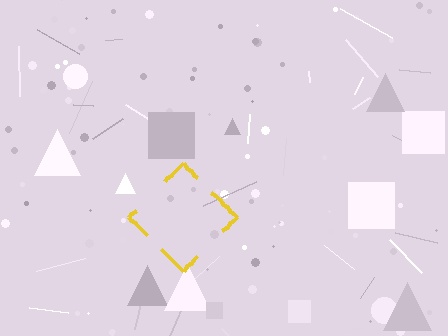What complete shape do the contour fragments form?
The contour fragments form a diamond.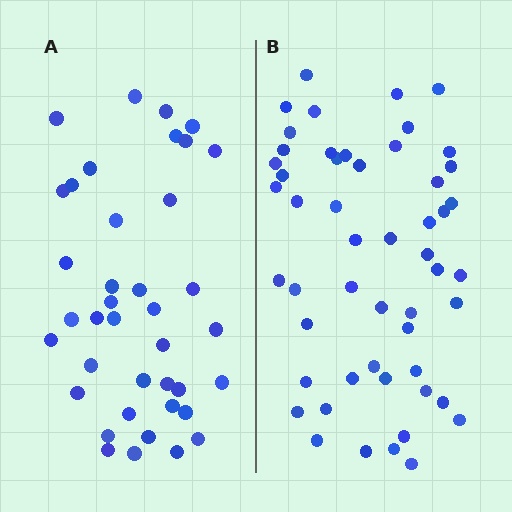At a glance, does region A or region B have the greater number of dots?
Region B (the right region) has more dots.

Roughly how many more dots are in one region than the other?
Region B has approximately 15 more dots than region A.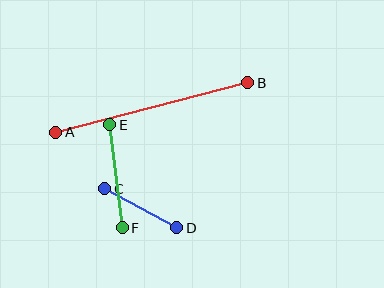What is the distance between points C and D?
The distance is approximately 82 pixels.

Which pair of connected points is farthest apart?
Points A and B are farthest apart.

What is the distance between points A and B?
The distance is approximately 198 pixels.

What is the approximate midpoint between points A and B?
The midpoint is at approximately (152, 108) pixels.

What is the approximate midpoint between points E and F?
The midpoint is at approximately (116, 176) pixels.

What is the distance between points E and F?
The distance is approximately 104 pixels.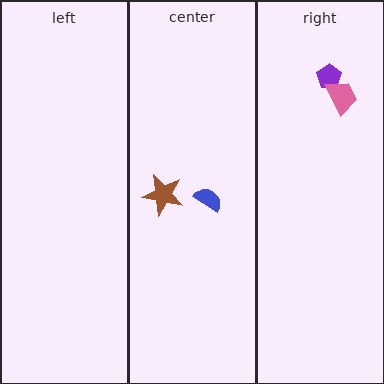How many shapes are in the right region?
2.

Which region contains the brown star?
The center region.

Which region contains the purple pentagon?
The right region.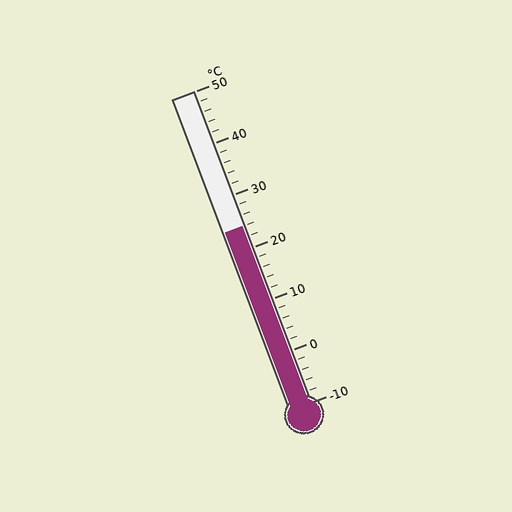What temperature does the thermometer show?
The thermometer shows approximately 24°C.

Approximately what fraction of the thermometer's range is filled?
The thermometer is filled to approximately 55% of its range.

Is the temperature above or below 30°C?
The temperature is below 30°C.